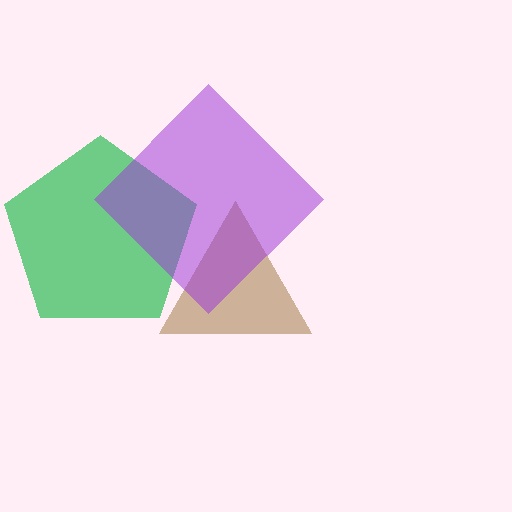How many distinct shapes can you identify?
There are 3 distinct shapes: a green pentagon, a brown triangle, a purple diamond.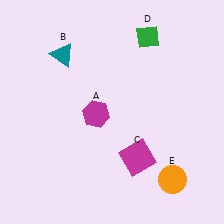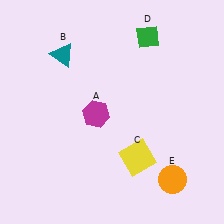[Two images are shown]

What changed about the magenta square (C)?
In Image 1, C is magenta. In Image 2, it changed to yellow.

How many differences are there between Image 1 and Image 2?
There is 1 difference between the two images.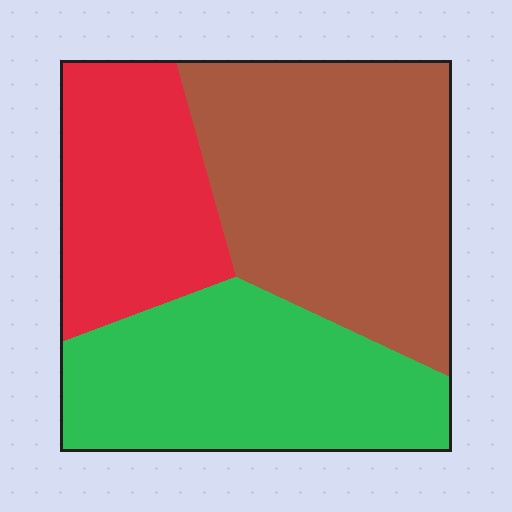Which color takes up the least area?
Red, at roughly 25%.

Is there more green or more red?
Green.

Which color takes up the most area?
Brown, at roughly 40%.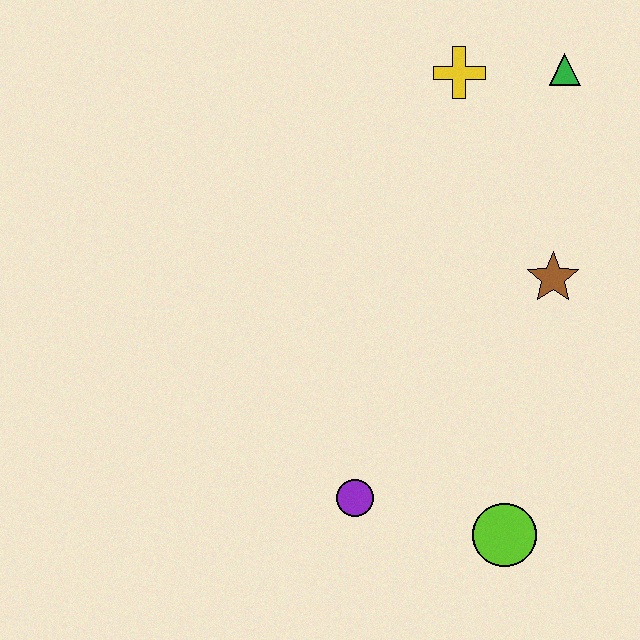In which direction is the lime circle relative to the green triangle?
The lime circle is below the green triangle.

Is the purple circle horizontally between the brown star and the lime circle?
No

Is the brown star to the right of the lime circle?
Yes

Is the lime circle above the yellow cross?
No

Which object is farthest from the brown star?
The purple circle is farthest from the brown star.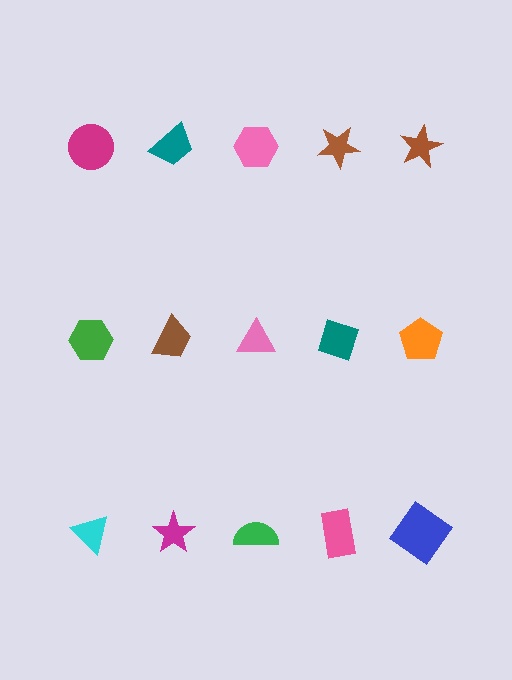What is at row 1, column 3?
A pink hexagon.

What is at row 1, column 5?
A brown star.